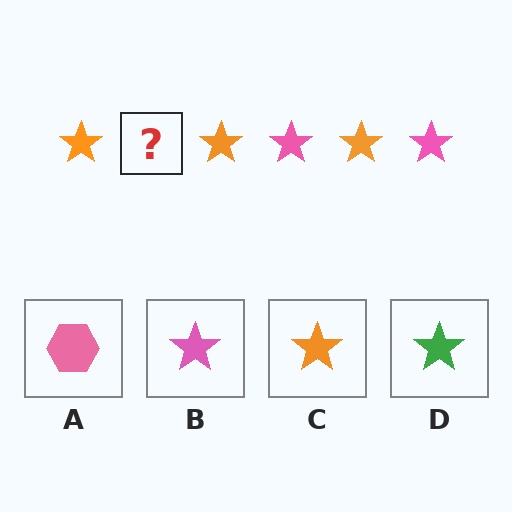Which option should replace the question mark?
Option B.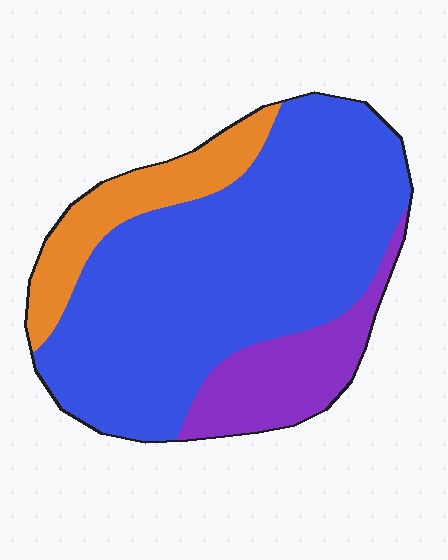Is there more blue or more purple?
Blue.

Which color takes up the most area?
Blue, at roughly 70%.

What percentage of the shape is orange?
Orange takes up less than a sixth of the shape.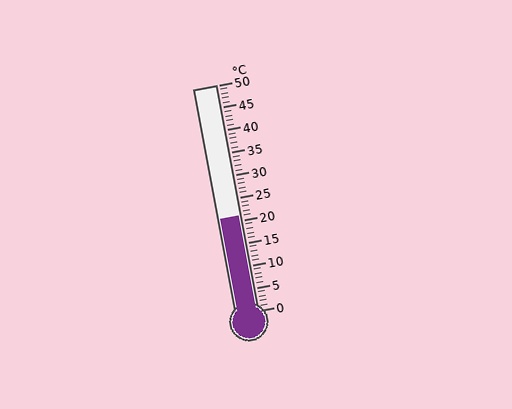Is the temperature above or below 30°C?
The temperature is below 30°C.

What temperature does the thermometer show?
The thermometer shows approximately 21°C.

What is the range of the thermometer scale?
The thermometer scale ranges from 0°C to 50°C.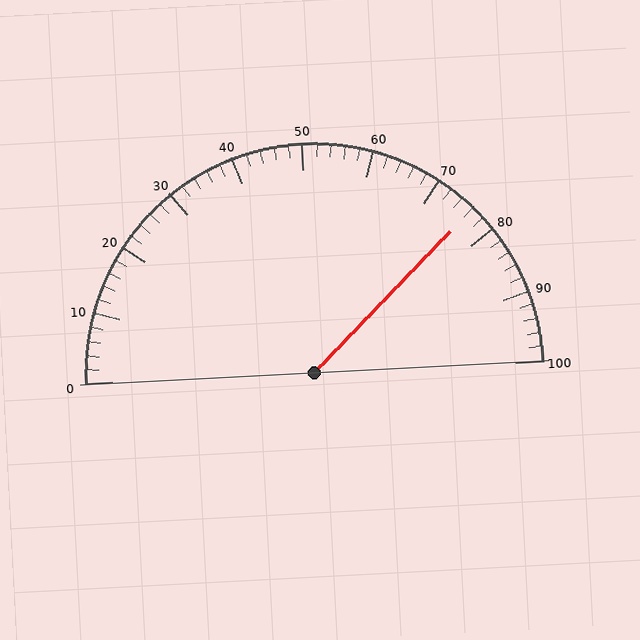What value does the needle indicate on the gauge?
The needle indicates approximately 76.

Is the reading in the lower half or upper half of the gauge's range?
The reading is in the upper half of the range (0 to 100).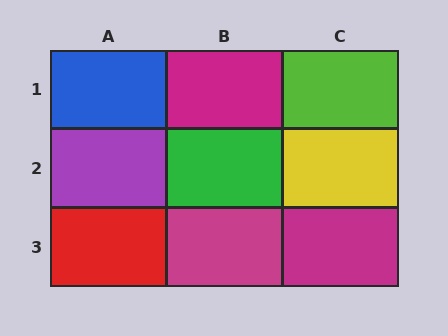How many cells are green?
1 cell is green.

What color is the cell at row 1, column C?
Lime.